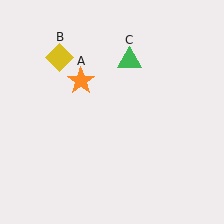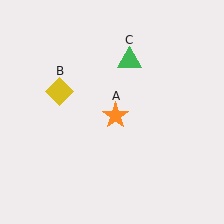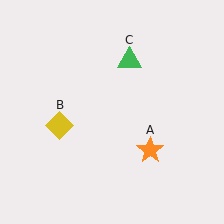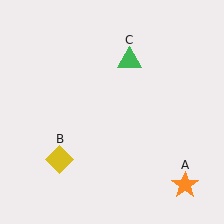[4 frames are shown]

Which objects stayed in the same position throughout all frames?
Green triangle (object C) remained stationary.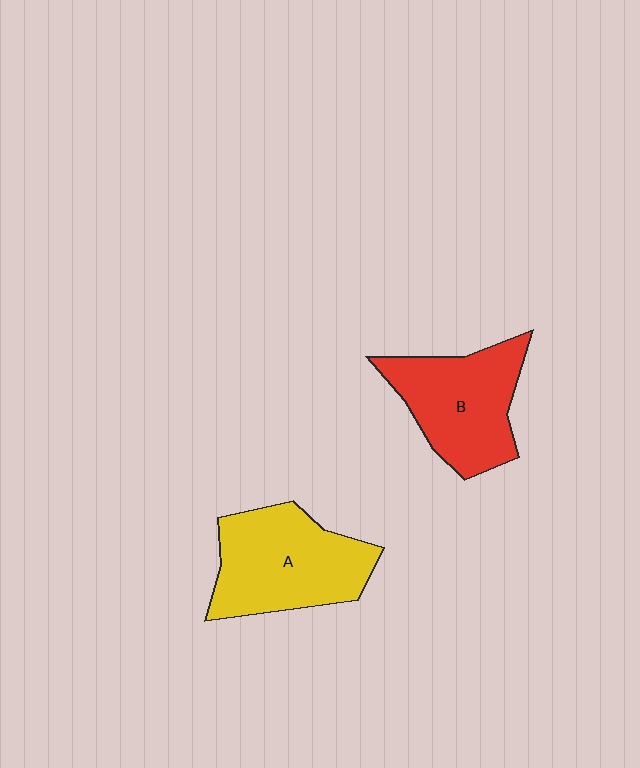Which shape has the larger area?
Shape A (yellow).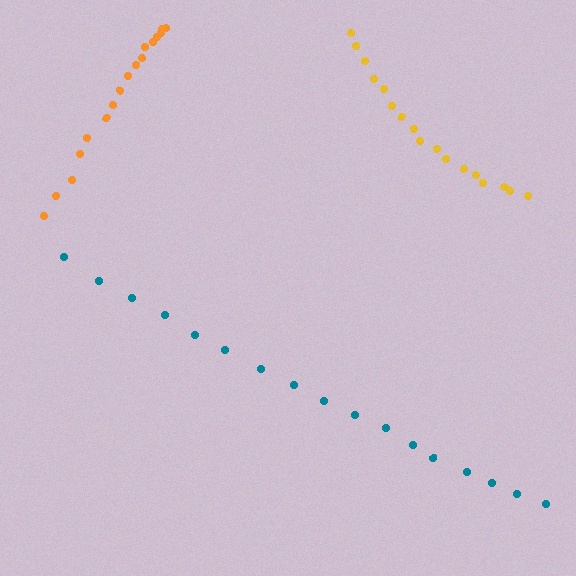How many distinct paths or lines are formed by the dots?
There are 3 distinct paths.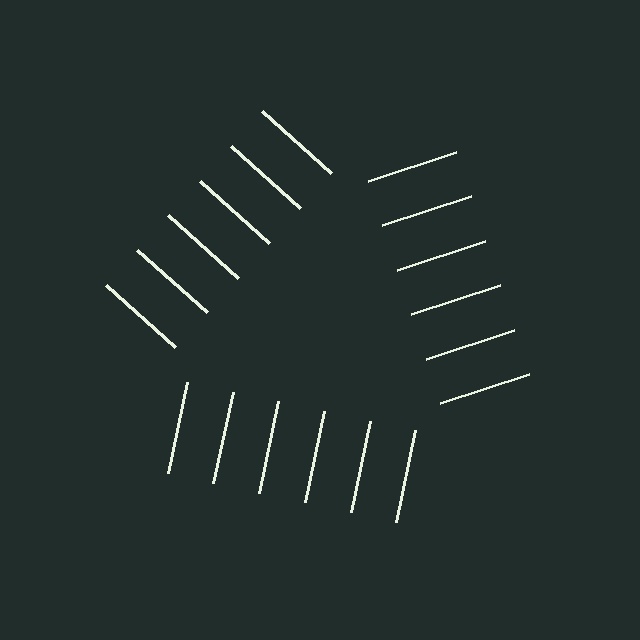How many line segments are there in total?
18 — 6 along each of the 3 edges.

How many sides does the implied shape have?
3 sides — the line-ends trace a triangle.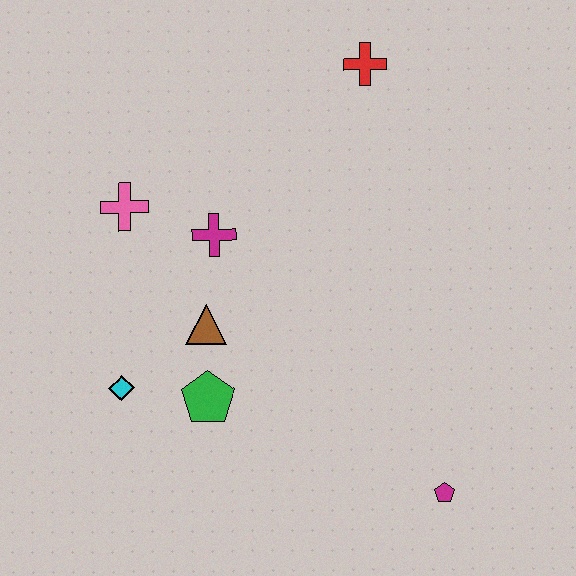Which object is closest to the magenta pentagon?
The green pentagon is closest to the magenta pentagon.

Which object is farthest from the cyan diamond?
The red cross is farthest from the cyan diamond.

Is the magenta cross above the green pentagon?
Yes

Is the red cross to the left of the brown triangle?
No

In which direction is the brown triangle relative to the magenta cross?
The brown triangle is below the magenta cross.